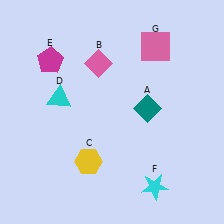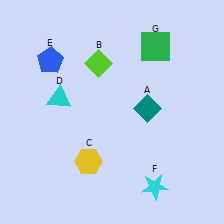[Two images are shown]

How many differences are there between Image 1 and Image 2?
There are 3 differences between the two images.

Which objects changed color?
B changed from pink to lime. E changed from magenta to blue. G changed from pink to green.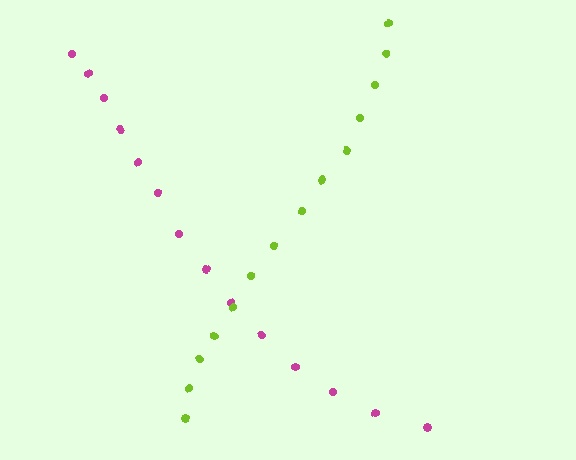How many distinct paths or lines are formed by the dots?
There are 2 distinct paths.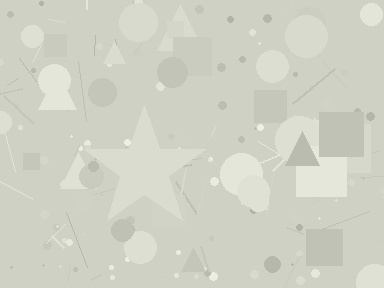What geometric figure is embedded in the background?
A star is embedded in the background.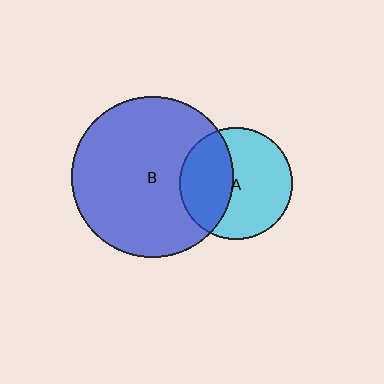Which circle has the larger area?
Circle B (blue).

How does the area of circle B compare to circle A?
Approximately 2.1 times.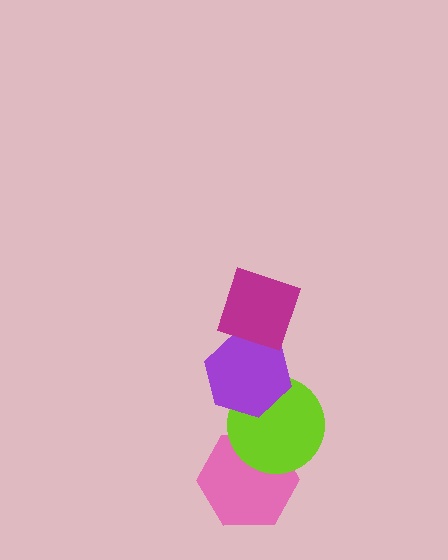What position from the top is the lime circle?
The lime circle is 3rd from the top.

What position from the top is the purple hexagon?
The purple hexagon is 2nd from the top.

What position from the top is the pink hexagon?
The pink hexagon is 4th from the top.